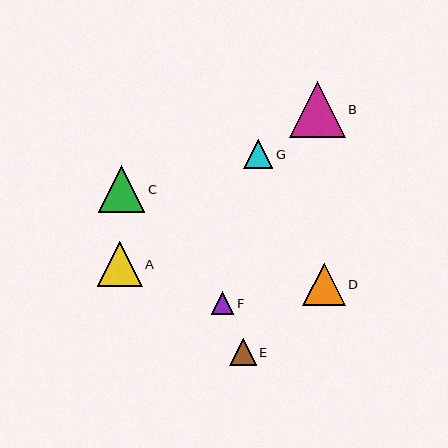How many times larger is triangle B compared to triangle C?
Triangle B is approximately 1.2 times the size of triangle C.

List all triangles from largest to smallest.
From largest to smallest: B, C, A, D, G, E, F.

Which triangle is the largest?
Triangle B is the largest with a size of approximately 56 pixels.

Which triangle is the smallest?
Triangle F is the smallest with a size of approximately 23 pixels.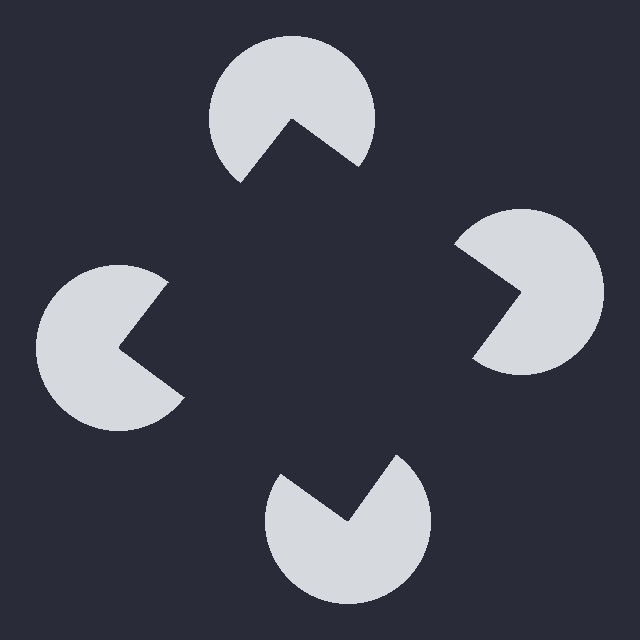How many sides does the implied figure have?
4 sides.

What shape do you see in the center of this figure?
An illusory square — its edges are inferred from the aligned wedge cuts in the pac-man discs, not physically drawn.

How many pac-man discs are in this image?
There are 4 — one at each vertex of the illusory square.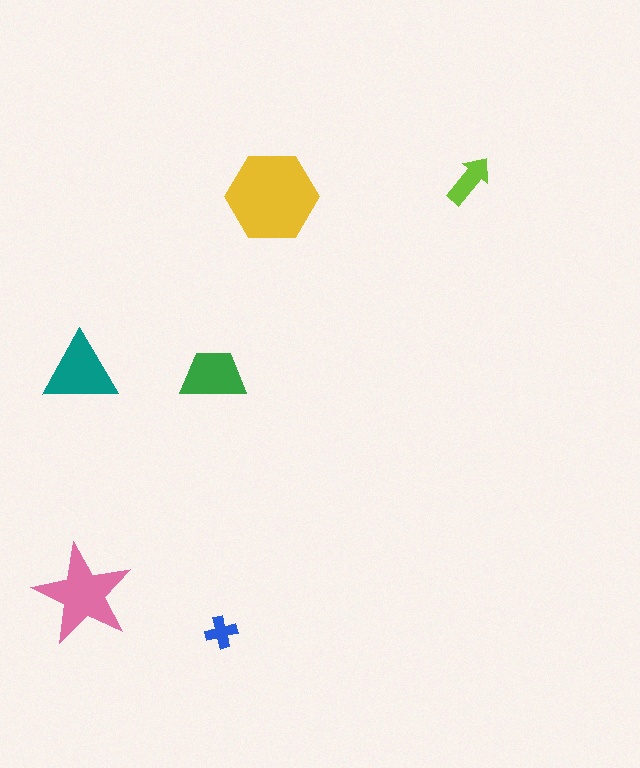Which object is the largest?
The yellow hexagon.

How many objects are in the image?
There are 6 objects in the image.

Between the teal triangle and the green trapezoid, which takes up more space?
The teal triangle.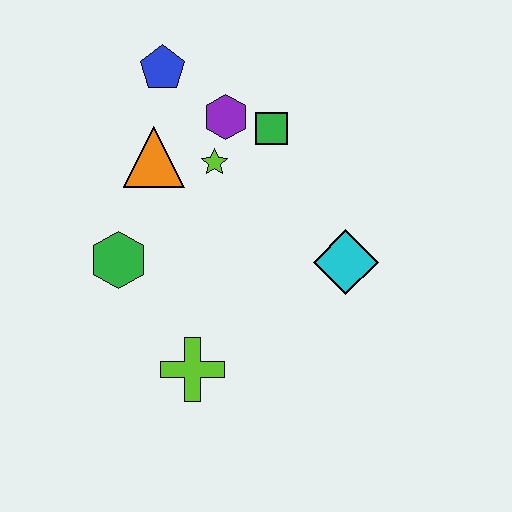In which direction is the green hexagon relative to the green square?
The green hexagon is to the left of the green square.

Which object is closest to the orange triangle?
The lime star is closest to the orange triangle.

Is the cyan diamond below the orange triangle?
Yes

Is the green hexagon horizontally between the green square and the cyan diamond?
No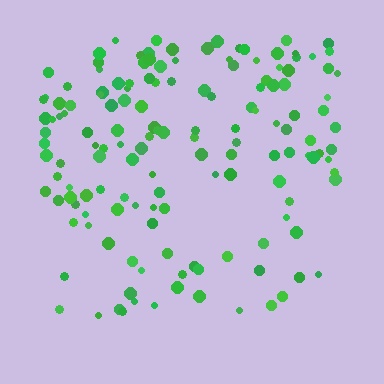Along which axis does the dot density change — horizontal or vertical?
Vertical.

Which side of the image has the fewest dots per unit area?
The bottom.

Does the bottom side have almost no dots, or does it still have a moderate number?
Still a moderate number, just noticeably fewer than the top.